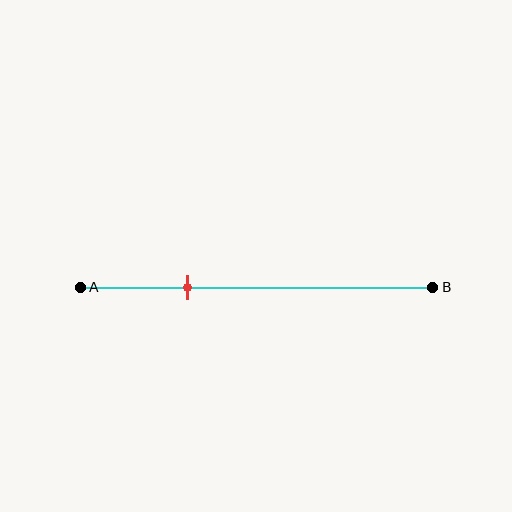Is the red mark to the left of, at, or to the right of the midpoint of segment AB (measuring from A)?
The red mark is to the left of the midpoint of segment AB.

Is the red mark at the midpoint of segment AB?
No, the mark is at about 30% from A, not at the 50% midpoint.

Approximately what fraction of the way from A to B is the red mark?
The red mark is approximately 30% of the way from A to B.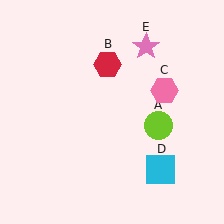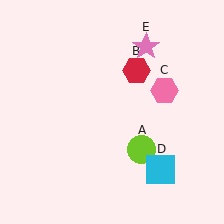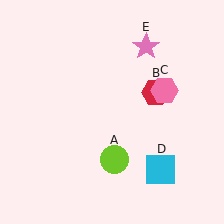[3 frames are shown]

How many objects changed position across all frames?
2 objects changed position: lime circle (object A), red hexagon (object B).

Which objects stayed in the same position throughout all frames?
Pink hexagon (object C) and cyan square (object D) and pink star (object E) remained stationary.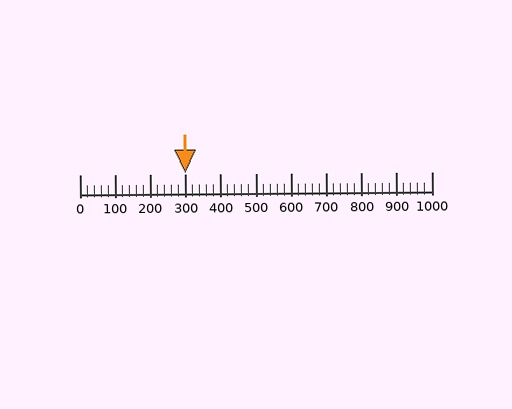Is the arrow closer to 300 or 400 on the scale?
The arrow is closer to 300.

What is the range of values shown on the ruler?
The ruler shows values from 0 to 1000.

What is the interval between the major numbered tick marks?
The major tick marks are spaced 100 units apart.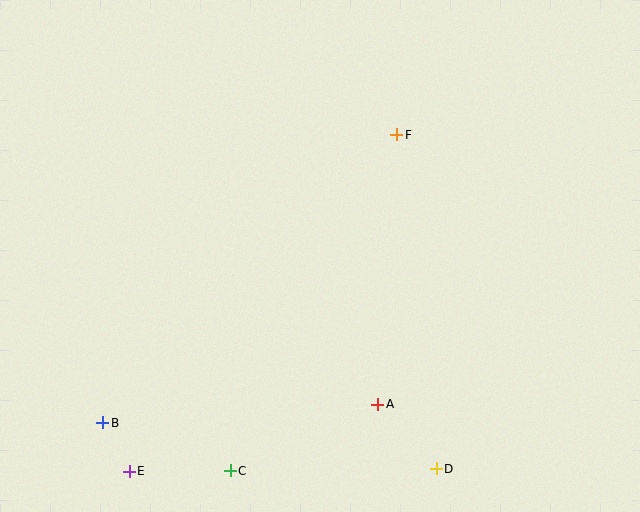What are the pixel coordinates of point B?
Point B is at (103, 423).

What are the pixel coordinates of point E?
Point E is at (129, 471).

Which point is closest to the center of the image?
Point F at (397, 135) is closest to the center.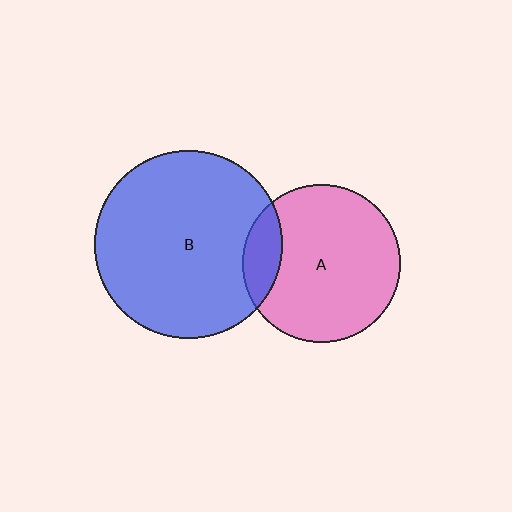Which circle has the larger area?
Circle B (blue).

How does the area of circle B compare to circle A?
Approximately 1.4 times.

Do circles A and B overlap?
Yes.